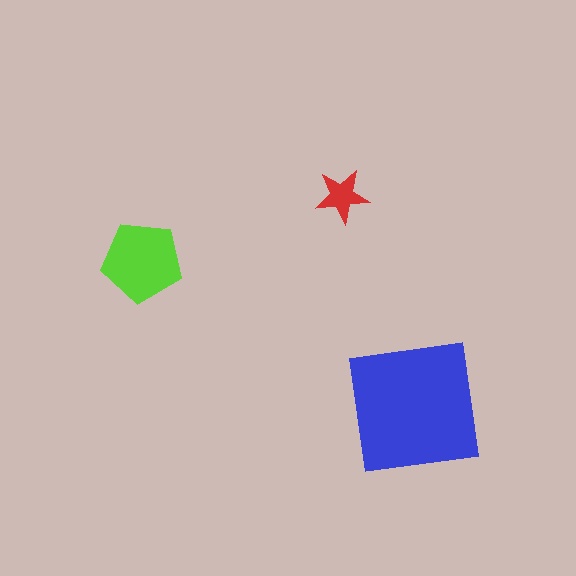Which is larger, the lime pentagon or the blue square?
The blue square.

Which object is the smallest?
The red star.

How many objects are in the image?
There are 3 objects in the image.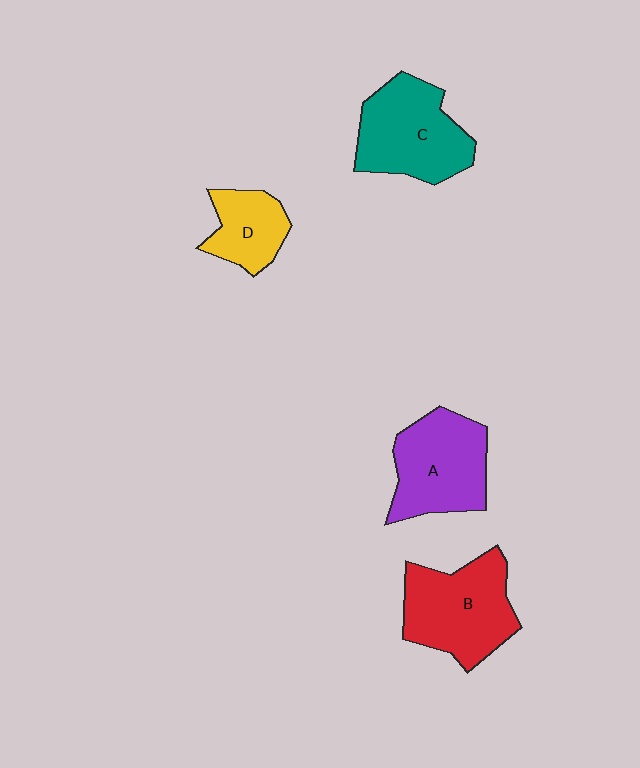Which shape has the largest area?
Shape B (red).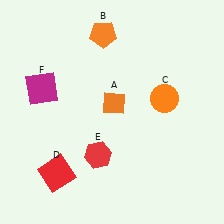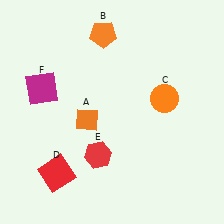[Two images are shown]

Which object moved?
The orange diamond (A) moved left.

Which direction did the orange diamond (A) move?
The orange diamond (A) moved left.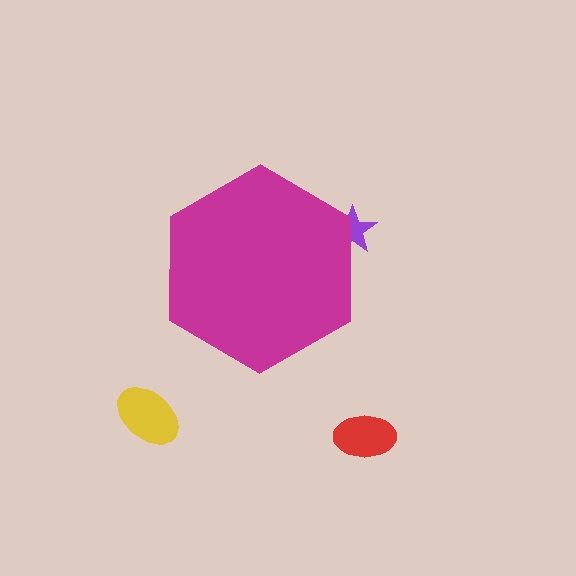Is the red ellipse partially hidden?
No, the red ellipse is fully visible.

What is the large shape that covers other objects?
A magenta hexagon.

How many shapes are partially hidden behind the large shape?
1 shape is partially hidden.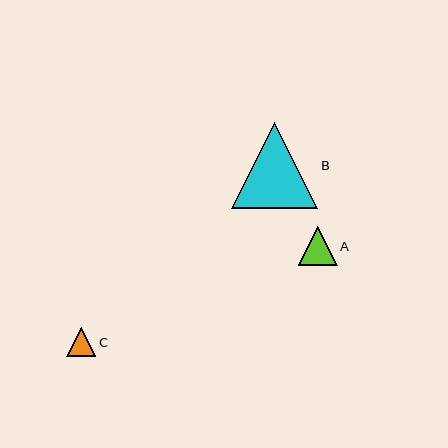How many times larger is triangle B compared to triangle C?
Triangle B is approximately 3.0 times the size of triangle C.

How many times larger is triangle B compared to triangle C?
Triangle B is approximately 3.0 times the size of triangle C.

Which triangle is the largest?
Triangle B is the largest with a size of approximately 86 pixels.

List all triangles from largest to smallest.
From largest to smallest: B, A, C.